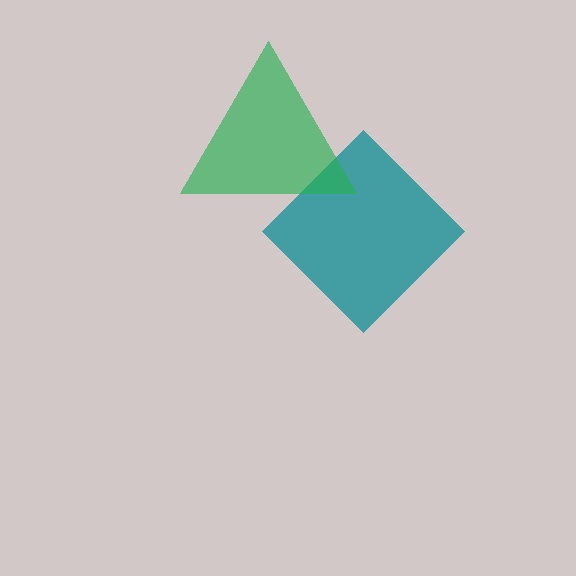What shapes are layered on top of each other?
The layered shapes are: a teal diamond, a green triangle.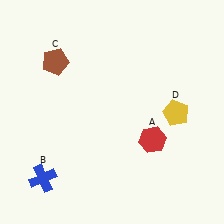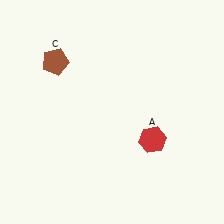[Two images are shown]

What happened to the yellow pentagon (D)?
The yellow pentagon (D) was removed in Image 2. It was in the bottom-right area of Image 1.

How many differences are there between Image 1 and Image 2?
There are 2 differences between the two images.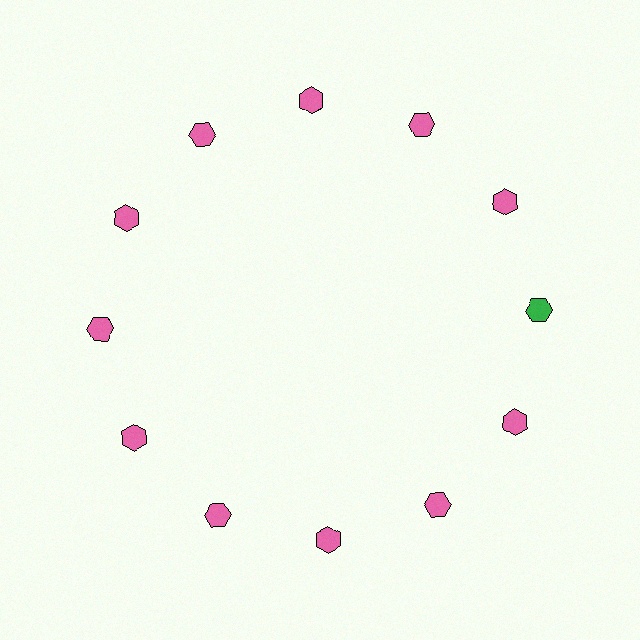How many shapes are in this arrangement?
There are 12 shapes arranged in a ring pattern.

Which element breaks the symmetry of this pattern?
The green hexagon at roughly the 3 o'clock position breaks the symmetry. All other shapes are pink hexagons.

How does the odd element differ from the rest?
It has a different color: green instead of pink.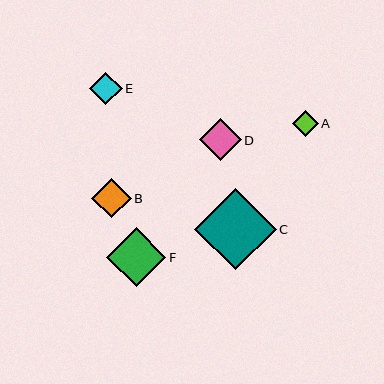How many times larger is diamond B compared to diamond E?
Diamond B is approximately 1.2 times the size of diamond E.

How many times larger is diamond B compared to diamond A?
Diamond B is approximately 1.5 times the size of diamond A.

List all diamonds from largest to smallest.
From largest to smallest: C, F, D, B, E, A.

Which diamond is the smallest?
Diamond A is the smallest with a size of approximately 26 pixels.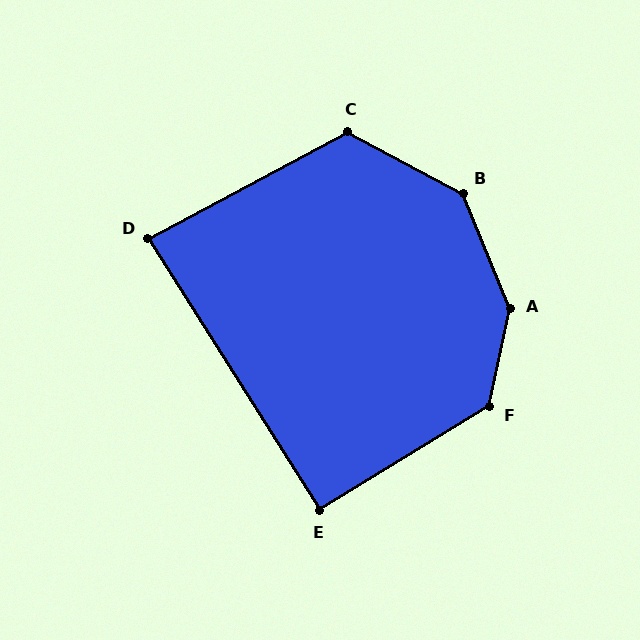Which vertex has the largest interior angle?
A, at approximately 146 degrees.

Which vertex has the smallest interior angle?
D, at approximately 86 degrees.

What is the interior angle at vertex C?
Approximately 123 degrees (obtuse).